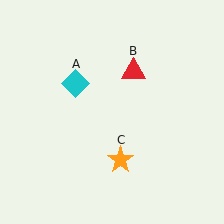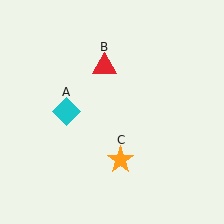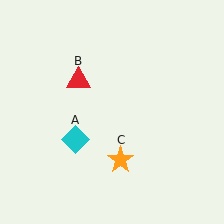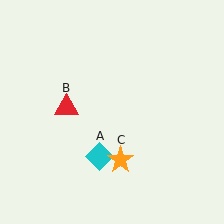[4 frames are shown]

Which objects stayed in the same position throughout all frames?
Orange star (object C) remained stationary.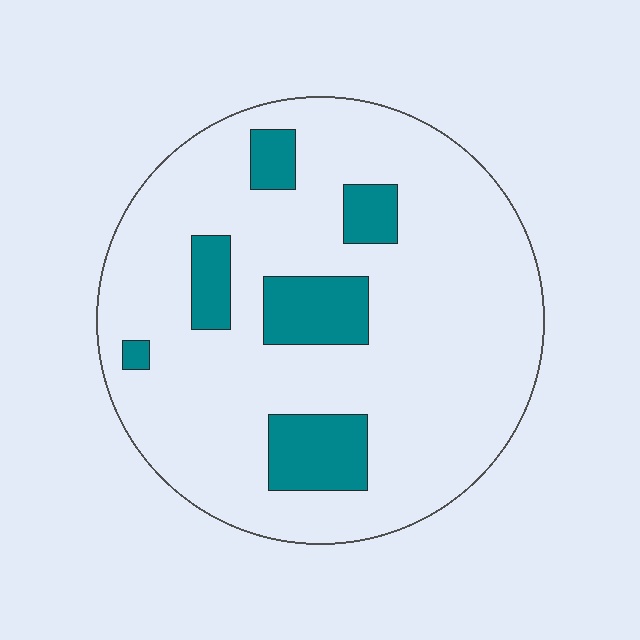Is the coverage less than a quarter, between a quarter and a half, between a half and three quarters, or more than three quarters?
Less than a quarter.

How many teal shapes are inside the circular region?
6.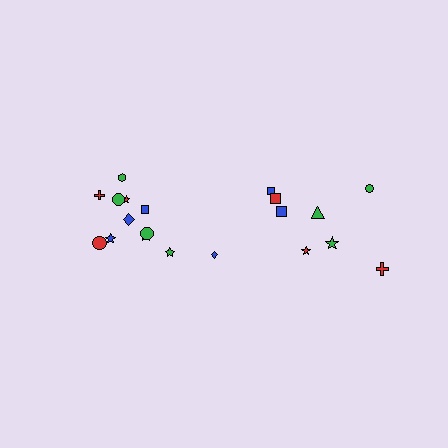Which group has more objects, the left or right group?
The left group.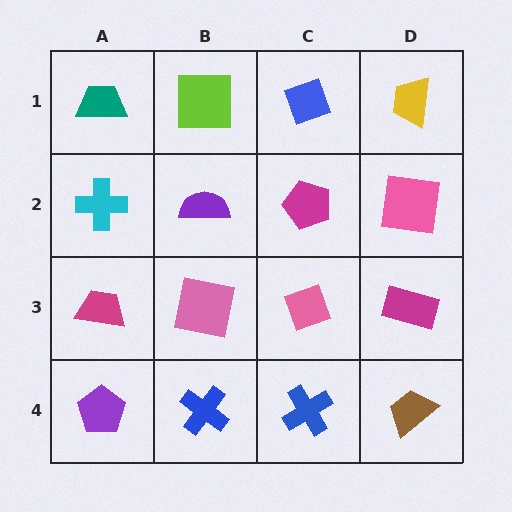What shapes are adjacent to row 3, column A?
A cyan cross (row 2, column A), a purple pentagon (row 4, column A), a pink square (row 3, column B).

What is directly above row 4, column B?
A pink square.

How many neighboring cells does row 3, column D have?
3.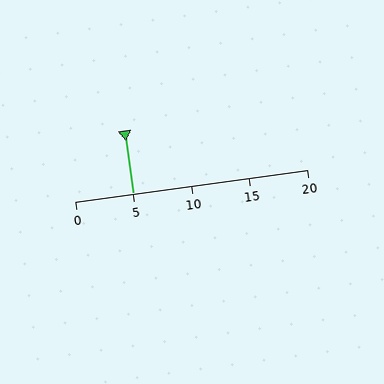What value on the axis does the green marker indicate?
The marker indicates approximately 5.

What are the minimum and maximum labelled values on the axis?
The axis runs from 0 to 20.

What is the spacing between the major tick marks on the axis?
The major ticks are spaced 5 apart.